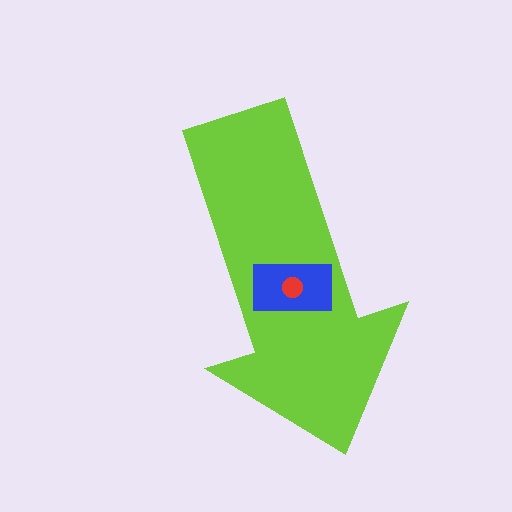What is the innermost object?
The red circle.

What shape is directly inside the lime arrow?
The blue rectangle.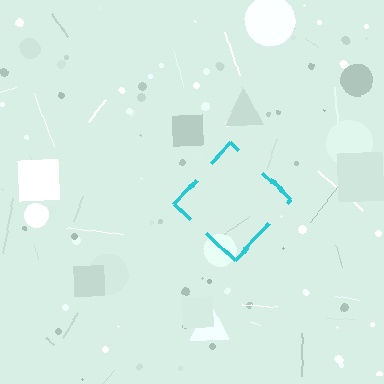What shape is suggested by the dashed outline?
The dashed outline suggests a diamond.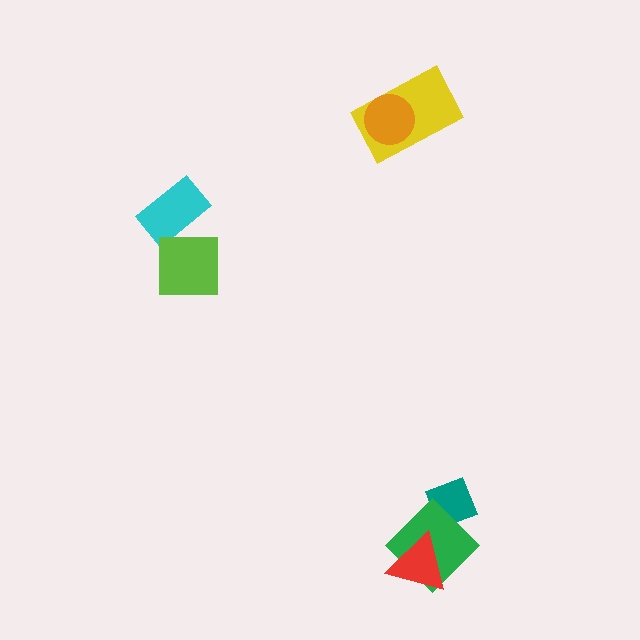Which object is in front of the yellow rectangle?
The orange circle is in front of the yellow rectangle.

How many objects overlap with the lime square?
0 objects overlap with the lime square.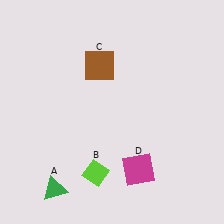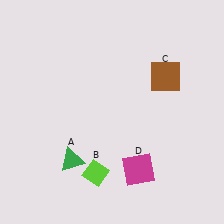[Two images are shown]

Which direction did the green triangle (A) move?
The green triangle (A) moved up.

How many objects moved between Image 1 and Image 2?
2 objects moved between the two images.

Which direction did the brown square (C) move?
The brown square (C) moved right.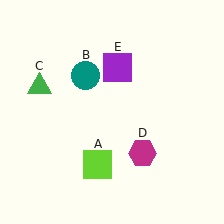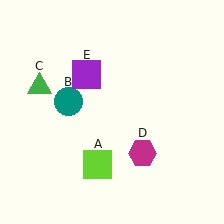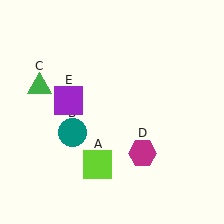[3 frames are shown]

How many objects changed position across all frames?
2 objects changed position: teal circle (object B), purple square (object E).